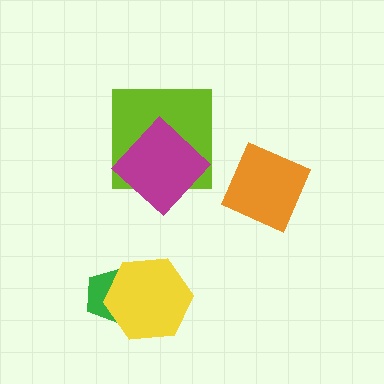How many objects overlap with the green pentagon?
1 object overlaps with the green pentagon.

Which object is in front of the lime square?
The magenta diamond is in front of the lime square.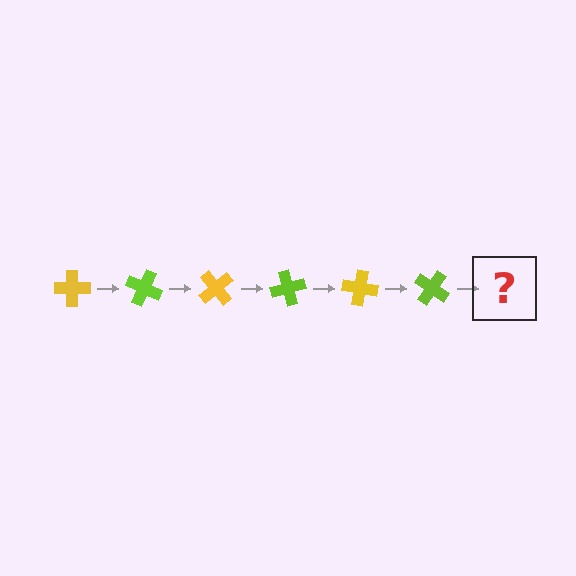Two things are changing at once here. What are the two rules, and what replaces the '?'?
The two rules are that it rotates 25 degrees each step and the color cycles through yellow and lime. The '?' should be a yellow cross, rotated 150 degrees from the start.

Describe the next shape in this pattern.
It should be a yellow cross, rotated 150 degrees from the start.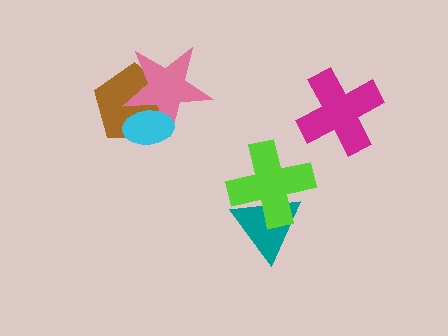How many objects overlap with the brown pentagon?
2 objects overlap with the brown pentagon.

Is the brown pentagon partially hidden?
Yes, it is partially covered by another shape.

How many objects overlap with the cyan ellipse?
2 objects overlap with the cyan ellipse.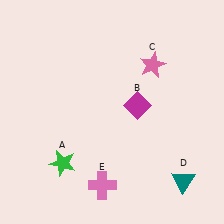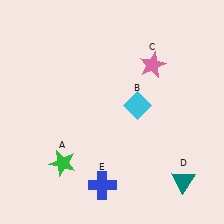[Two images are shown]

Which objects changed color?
B changed from magenta to cyan. E changed from pink to blue.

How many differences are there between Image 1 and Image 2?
There are 2 differences between the two images.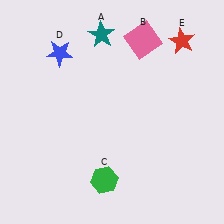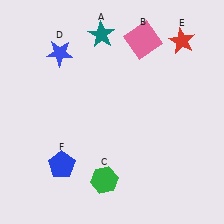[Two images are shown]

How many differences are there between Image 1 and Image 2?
There is 1 difference between the two images.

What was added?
A blue pentagon (F) was added in Image 2.